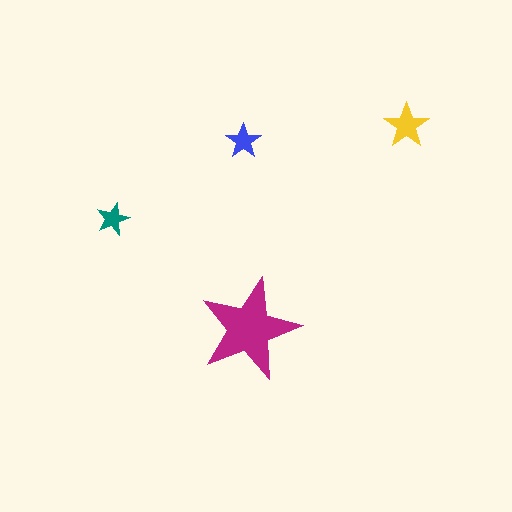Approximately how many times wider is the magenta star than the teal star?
About 3 times wider.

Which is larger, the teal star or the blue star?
The blue one.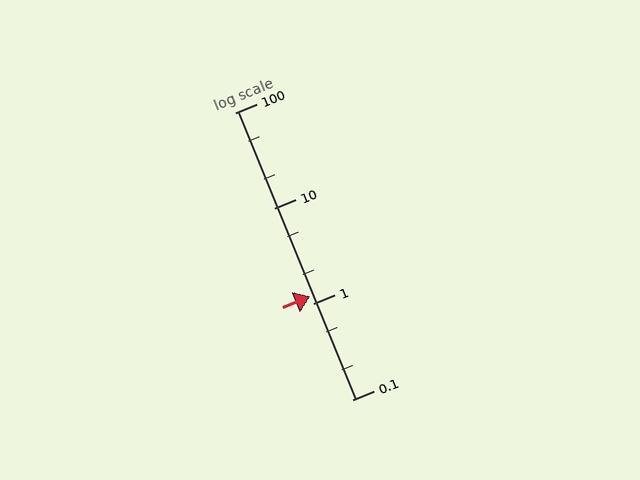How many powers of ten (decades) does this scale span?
The scale spans 3 decades, from 0.1 to 100.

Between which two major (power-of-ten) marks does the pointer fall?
The pointer is between 1 and 10.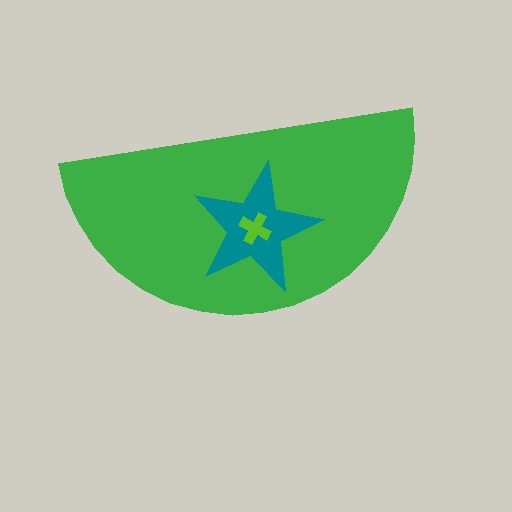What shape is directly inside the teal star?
The lime cross.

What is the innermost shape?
The lime cross.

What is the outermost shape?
The green semicircle.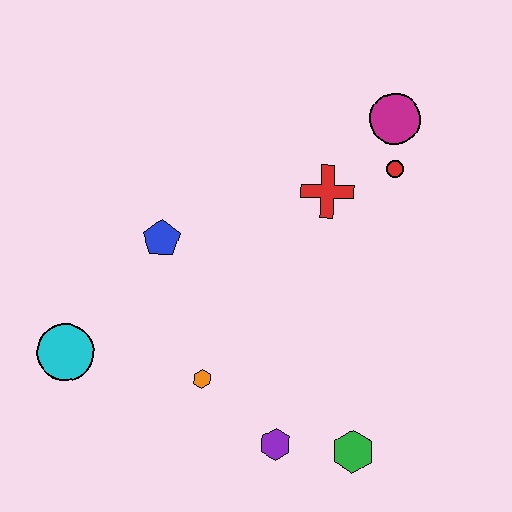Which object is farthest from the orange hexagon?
The magenta circle is farthest from the orange hexagon.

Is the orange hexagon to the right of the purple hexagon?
No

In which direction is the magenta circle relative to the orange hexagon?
The magenta circle is above the orange hexagon.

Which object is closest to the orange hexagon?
The purple hexagon is closest to the orange hexagon.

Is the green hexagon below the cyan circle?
Yes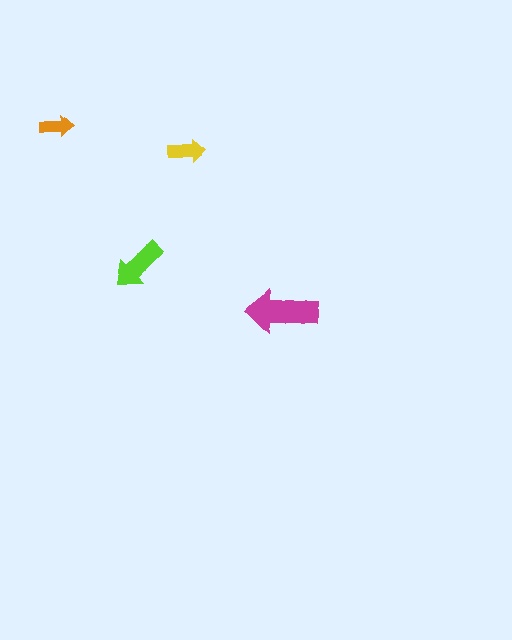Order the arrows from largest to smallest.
the magenta one, the lime one, the yellow one, the orange one.